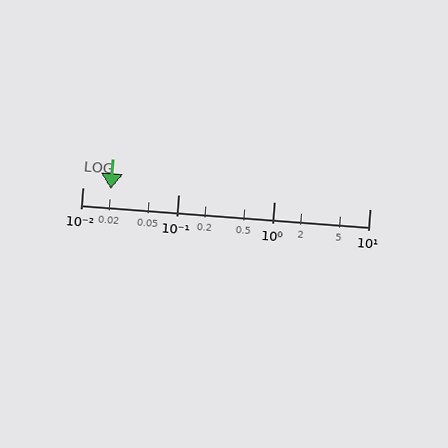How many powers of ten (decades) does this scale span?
The scale spans 3 decades, from 0.01 to 10.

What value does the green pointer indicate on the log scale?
The pointer indicates approximately 0.02.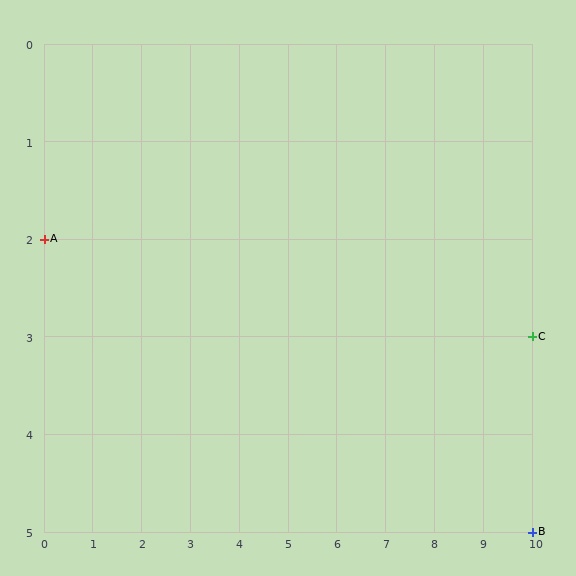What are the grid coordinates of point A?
Point A is at grid coordinates (0, 2).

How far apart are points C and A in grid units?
Points C and A are 10 columns and 1 row apart (about 10.0 grid units diagonally).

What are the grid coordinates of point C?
Point C is at grid coordinates (10, 3).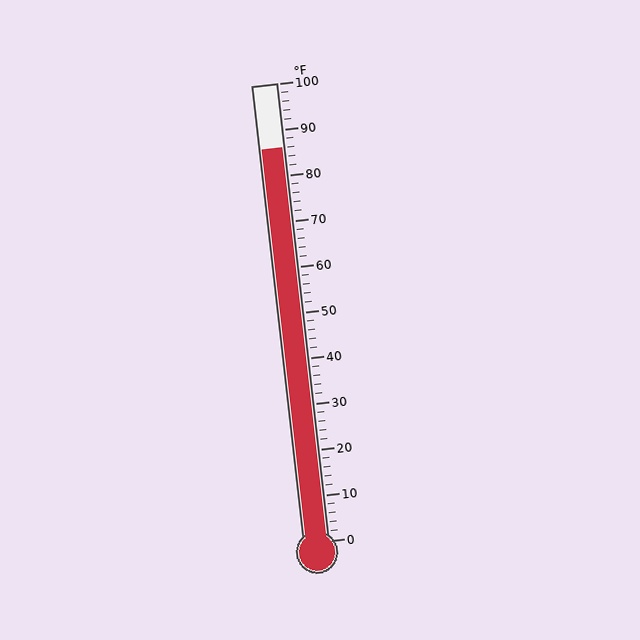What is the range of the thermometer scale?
The thermometer scale ranges from 0°F to 100°F.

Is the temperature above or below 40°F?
The temperature is above 40°F.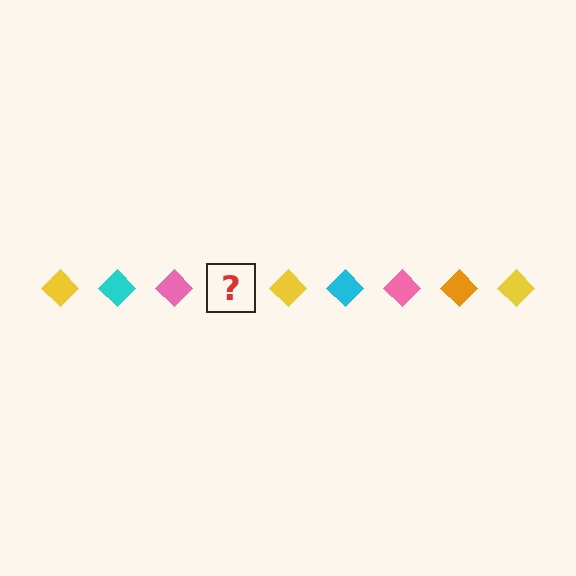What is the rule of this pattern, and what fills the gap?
The rule is that the pattern cycles through yellow, cyan, pink, orange diamonds. The gap should be filled with an orange diamond.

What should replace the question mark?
The question mark should be replaced with an orange diamond.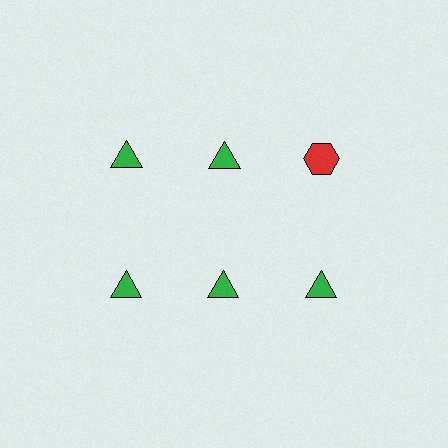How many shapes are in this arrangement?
There are 6 shapes arranged in a grid pattern.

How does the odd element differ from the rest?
It differs in both color (red instead of green) and shape (hexagon instead of triangle).